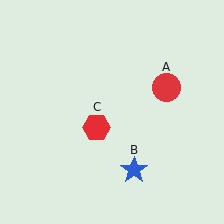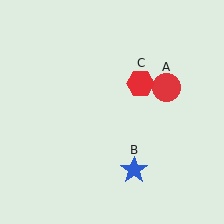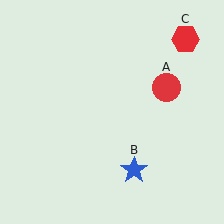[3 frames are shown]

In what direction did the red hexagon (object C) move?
The red hexagon (object C) moved up and to the right.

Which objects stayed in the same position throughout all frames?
Red circle (object A) and blue star (object B) remained stationary.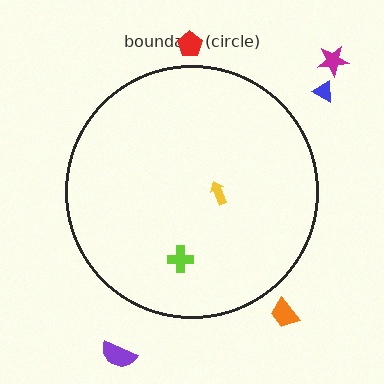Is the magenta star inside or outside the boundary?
Outside.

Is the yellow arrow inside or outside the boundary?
Inside.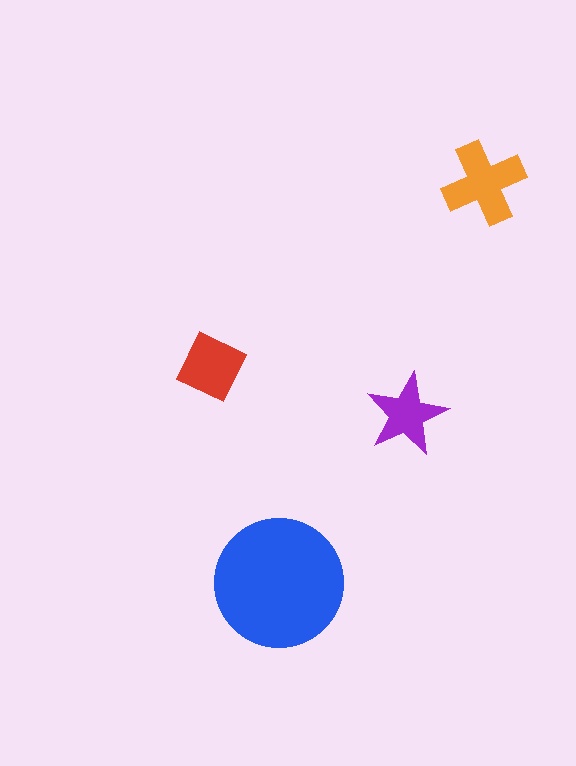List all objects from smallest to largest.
The purple star, the red diamond, the orange cross, the blue circle.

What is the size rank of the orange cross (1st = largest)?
2nd.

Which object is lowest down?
The blue circle is bottommost.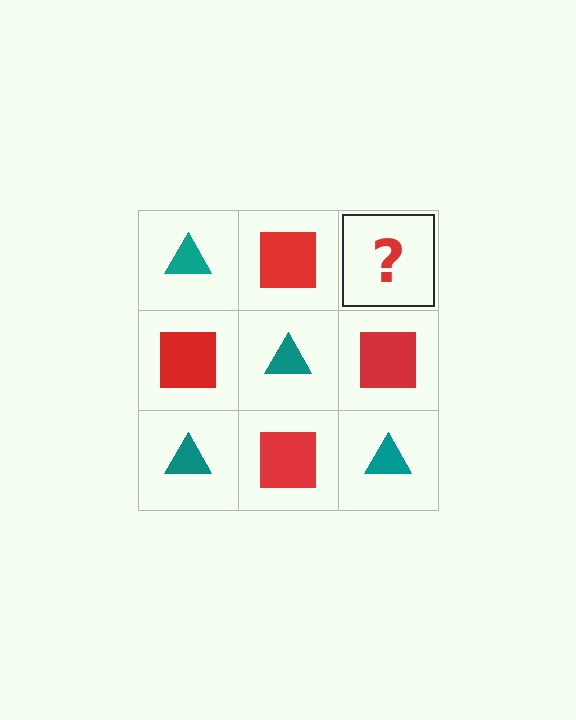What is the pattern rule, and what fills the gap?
The rule is that it alternates teal triangle and red square in a checkerboard pattern. The gap should be filled with a teal triangle.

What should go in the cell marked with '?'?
The missing cell should contain a teal triangle.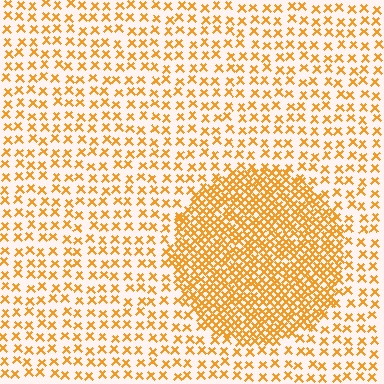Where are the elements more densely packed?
The elements are more densely packed inside the circle boundary.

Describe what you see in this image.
The image contains small orange elements arranged at two different densities. A circle-shaped region is visible where the elements are more densely packed than the surrounding area.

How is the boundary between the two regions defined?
The boundary is defined by a change in element density (approximately 2.6x ratio). All elements are the same color, size, and shape.